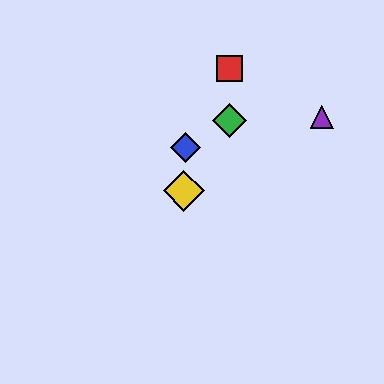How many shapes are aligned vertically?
2 shapes (the red square, the green diamond) are aligned vertically.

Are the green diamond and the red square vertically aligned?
Yes, both are at x≈229.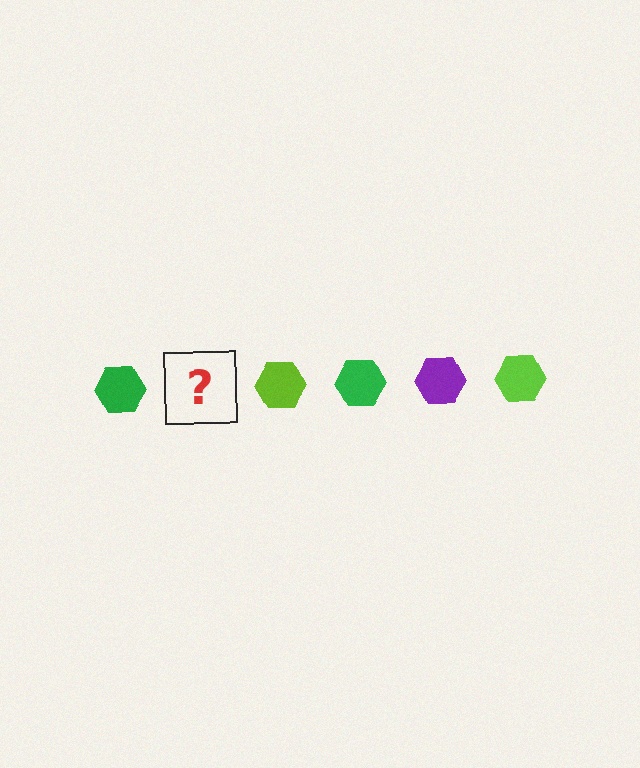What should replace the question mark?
The question mark should be replaced with a purple hexagon.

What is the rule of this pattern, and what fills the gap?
The rule is that the pattern cycles through green, purple, lime hexagons. The gap should be filled with a purple hexagon.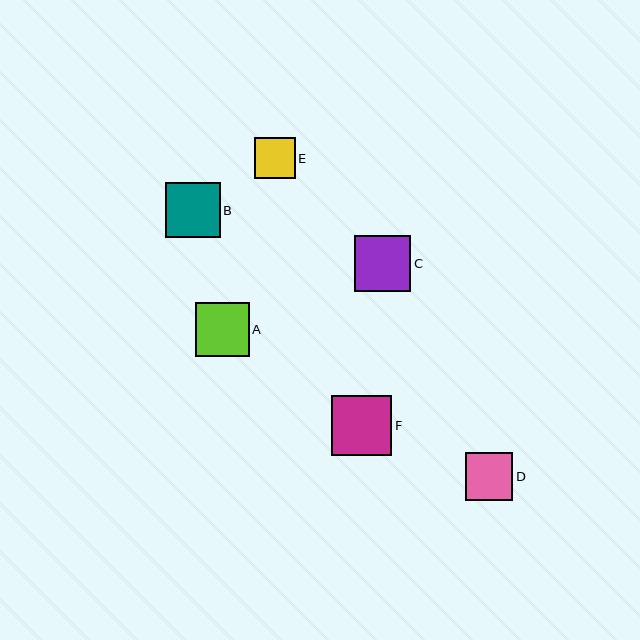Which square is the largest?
Square F is the largest with a size of approximately 61 pixels.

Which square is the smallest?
Square E is the smallest with a size of approximately 41 pixels.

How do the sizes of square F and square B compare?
Square F and square B are approximately the same size.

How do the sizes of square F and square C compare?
Square F and square C are approximately the same size.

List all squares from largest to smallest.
From largest to smallest: F, C, B, A, D, E.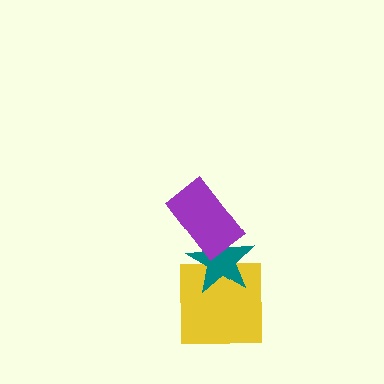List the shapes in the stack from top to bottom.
From top to bottom: the purple rectangle, the teal star, the yellow square.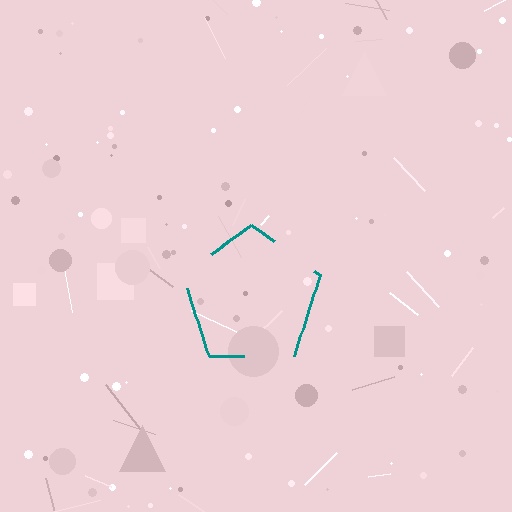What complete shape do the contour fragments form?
The contour fragments form a pentagon.